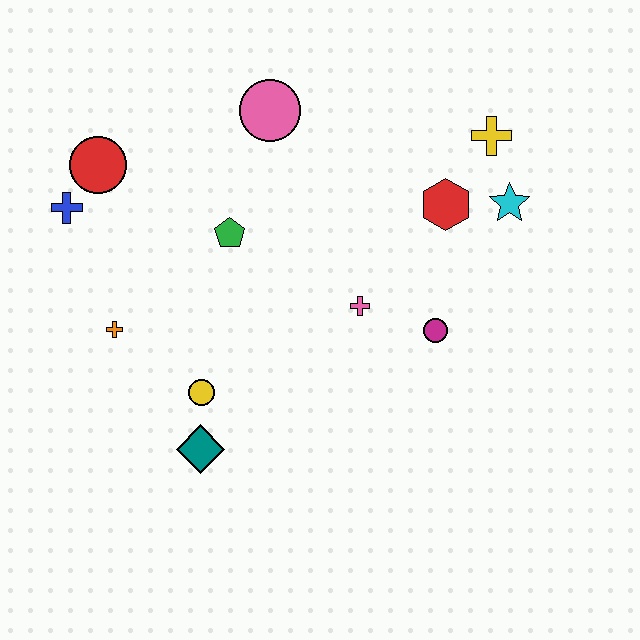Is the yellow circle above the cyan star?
No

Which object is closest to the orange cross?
The yellow circle is closest to the orange cross.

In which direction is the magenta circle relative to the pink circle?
The magenta circle is below the pink circle.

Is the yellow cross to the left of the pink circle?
No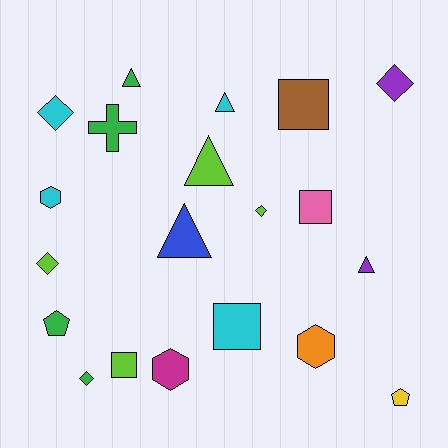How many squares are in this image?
There are 4 squares.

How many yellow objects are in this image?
There is 1 yellow object.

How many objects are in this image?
There are 20 objects.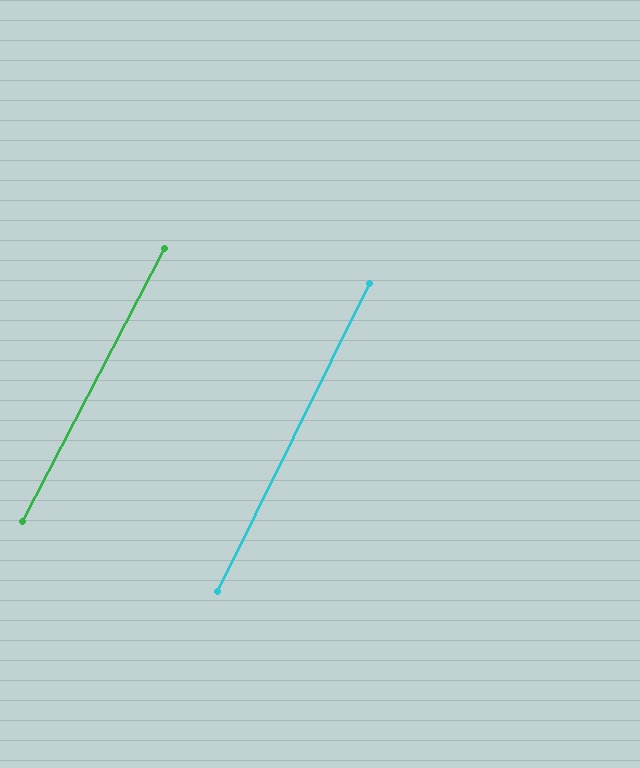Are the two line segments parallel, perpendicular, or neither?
Parallel — their directions differ by only 1.3°.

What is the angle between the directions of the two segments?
Approximately 1 degree.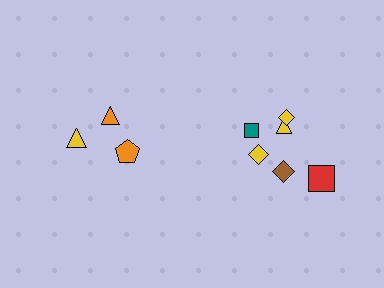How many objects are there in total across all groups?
There are 9 objects.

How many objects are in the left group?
There are 3 objects.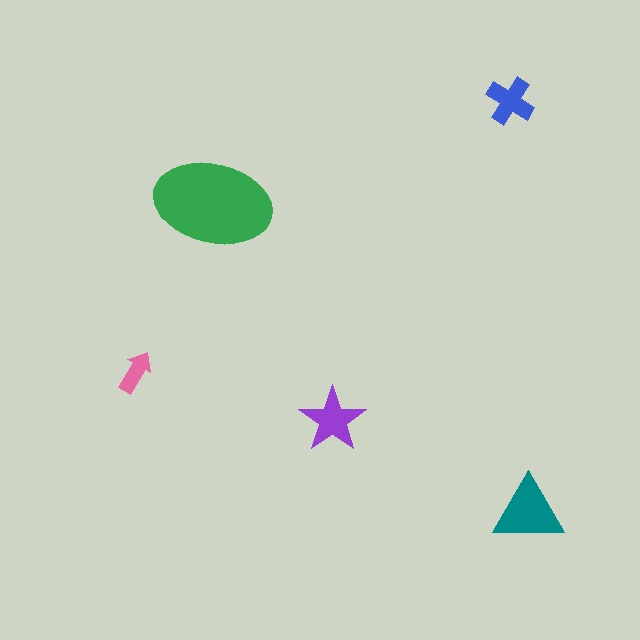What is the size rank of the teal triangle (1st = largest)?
2nd.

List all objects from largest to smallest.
The green ellipse, the teal triangle, the purple star, the blue cross, the pink arrow.